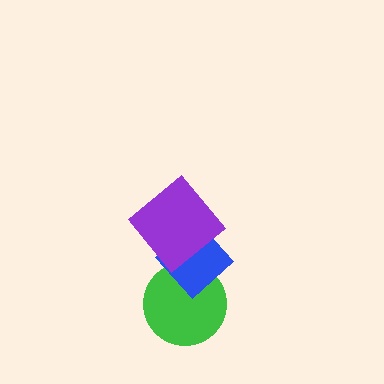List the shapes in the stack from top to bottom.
From top to bottom: the purple diamond, the blue diamond, the green circle.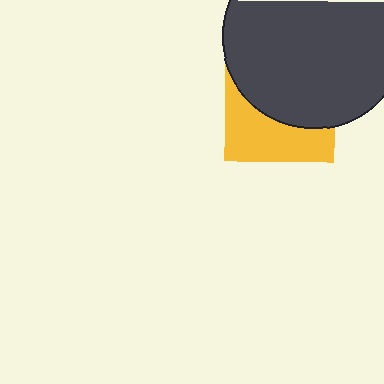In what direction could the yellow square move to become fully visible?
The yellow square could move down. That would shift it out from behind the dark gray circle entirely.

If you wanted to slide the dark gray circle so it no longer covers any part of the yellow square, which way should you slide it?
Slide it up — that is the most direct way to separate the two shapes.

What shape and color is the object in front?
The object in front is a dark gray circle.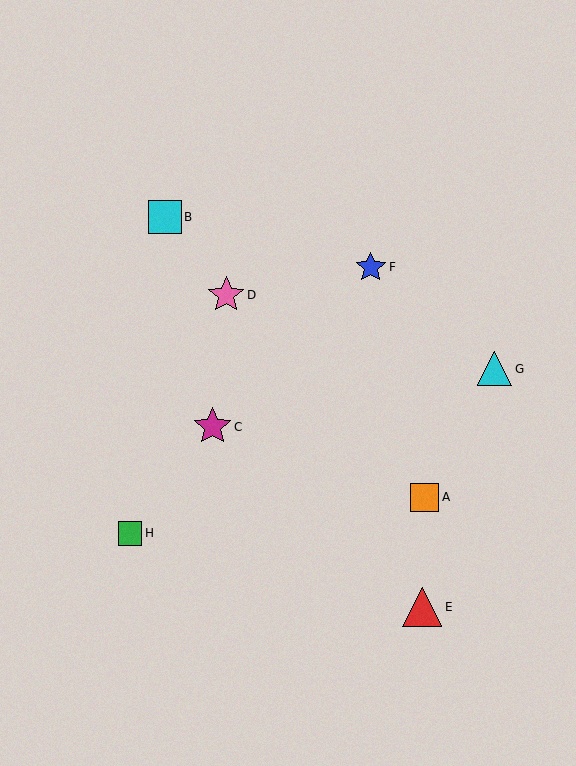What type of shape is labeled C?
Shape C is a magenta star.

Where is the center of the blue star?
The center of the blue star is at (371, 267).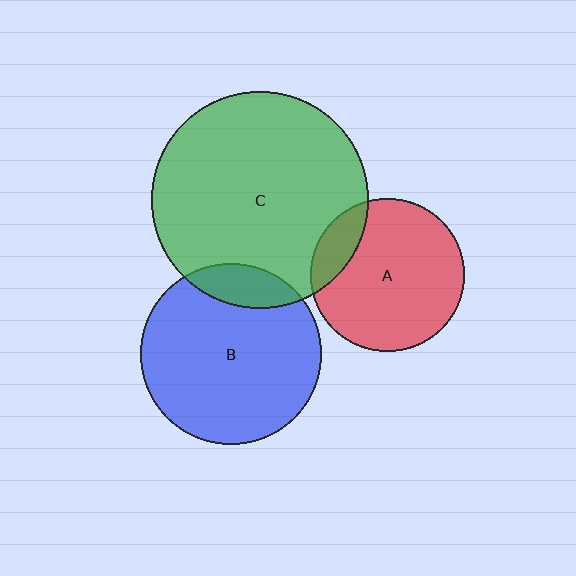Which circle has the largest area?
Circle C (green).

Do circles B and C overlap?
Yes.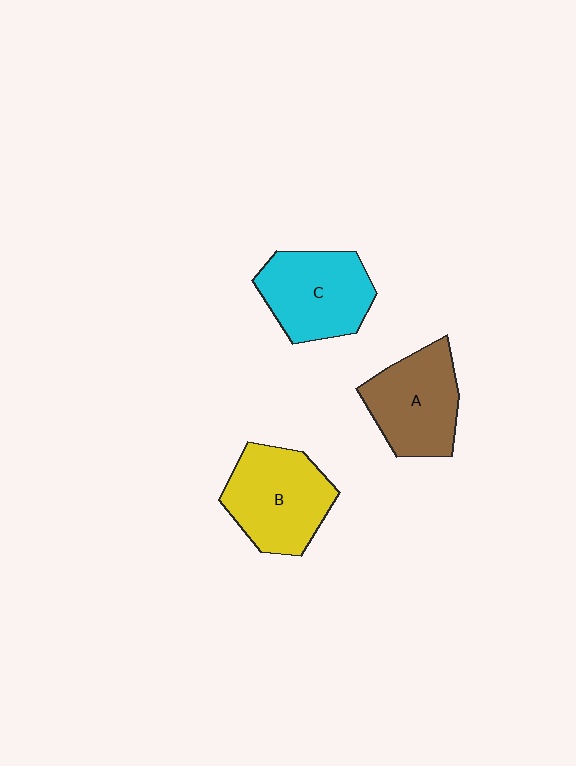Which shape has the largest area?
Shape B (yellow).